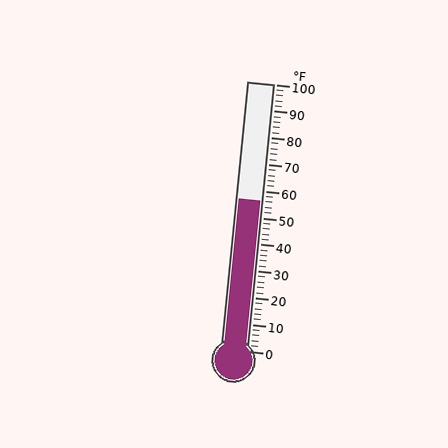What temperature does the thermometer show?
The thermometer shows approximately 56°F.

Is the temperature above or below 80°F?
The temperature is below 80°F.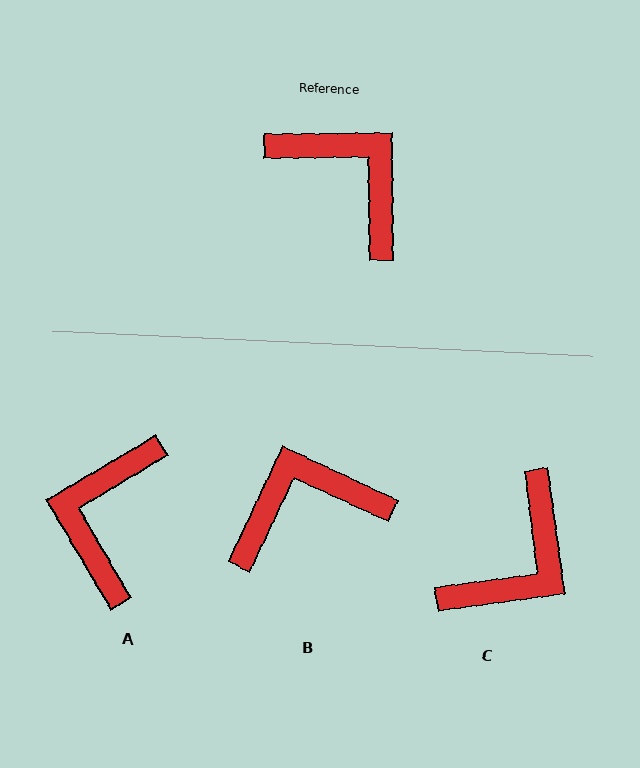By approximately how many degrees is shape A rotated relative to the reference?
Approximately 120 degrees counter-clockwise.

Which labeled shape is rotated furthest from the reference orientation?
A, about 120 degrees away.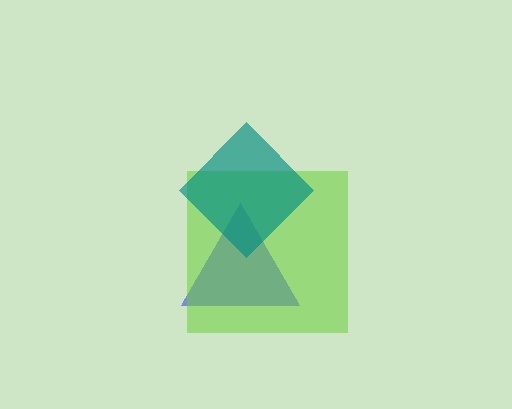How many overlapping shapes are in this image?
There are 3 overlapping shapes in the image.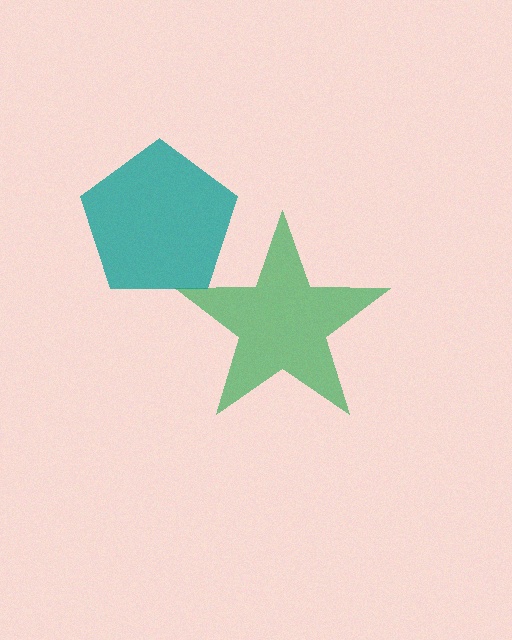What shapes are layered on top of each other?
The layered shapes are: a green star, a teal pentagon.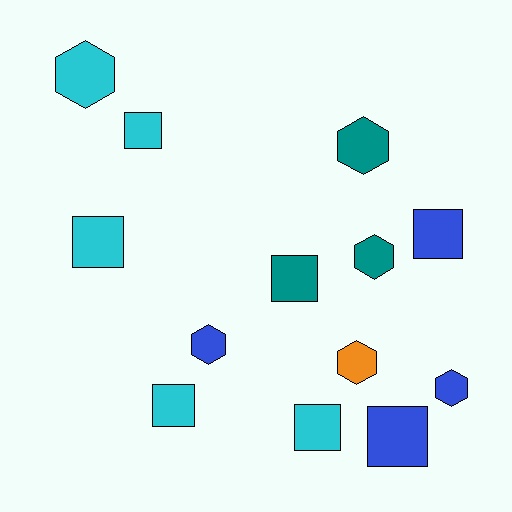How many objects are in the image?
There are 13 objects.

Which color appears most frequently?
Cyan, with 5 objects.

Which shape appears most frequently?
Square, with 7 objects.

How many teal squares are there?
There is 1 teal square.